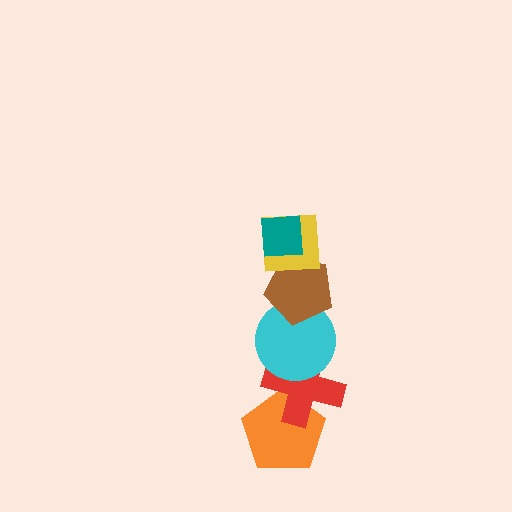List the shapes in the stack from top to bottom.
From top to bottom: the teal square, the yellow square, the brown pentagon, the cyan circle, the red cross, the orange pentagon.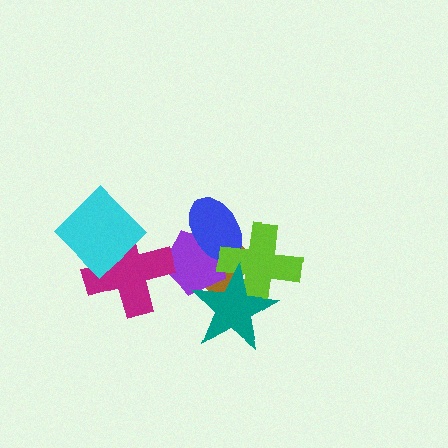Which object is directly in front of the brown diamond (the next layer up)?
The purple pentagon is directly in front of the brown diamond.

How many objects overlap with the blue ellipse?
3 objects overlap with the blue ellipse.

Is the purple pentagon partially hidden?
Yes, it is partially covered by another shape.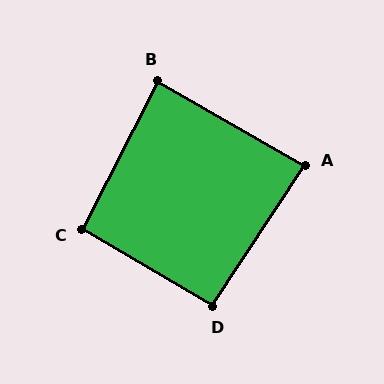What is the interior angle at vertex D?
Approximately 93 degrees (approximately right).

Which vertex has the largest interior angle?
C, at approximately 93 degrees.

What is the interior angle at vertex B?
Approximately 87 degrees (approximately right).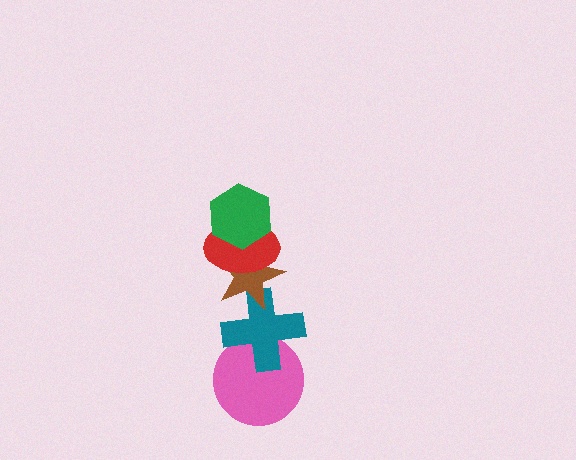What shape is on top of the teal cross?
The brown star is on top of the teal cross.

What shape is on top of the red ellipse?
The green hexagon is on top of the red ellipse.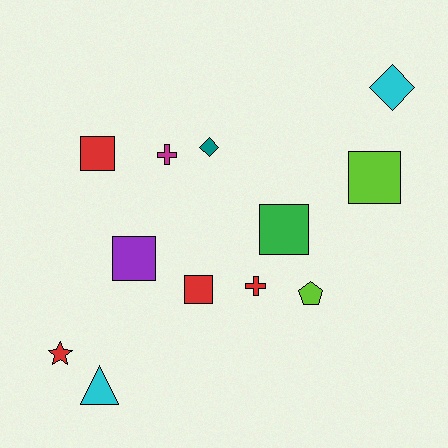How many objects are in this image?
There are 12 objects.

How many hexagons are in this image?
There are no hexagons.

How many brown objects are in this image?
There are no brown objects.